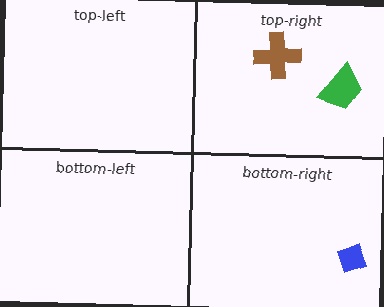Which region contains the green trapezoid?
The top-right region.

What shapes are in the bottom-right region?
The blue diamond.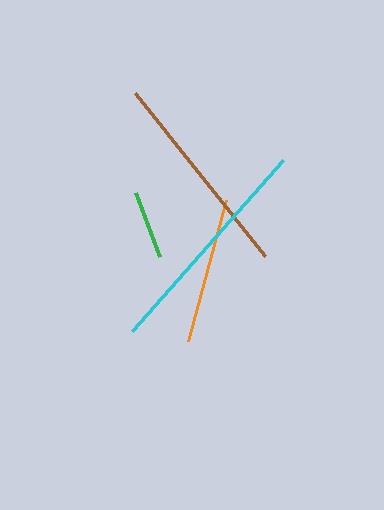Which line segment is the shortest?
The green line is the shortest at approximately 69 pixels.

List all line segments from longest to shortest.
From longest to shortest: cyan, brown, orange, green.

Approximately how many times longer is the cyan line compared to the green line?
The cyan line is approximately 3.3 times the length of the green line.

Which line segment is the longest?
The cyan line is the longest at approximately 228 pixels.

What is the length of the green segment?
The green segment is approximately 69 pixels long.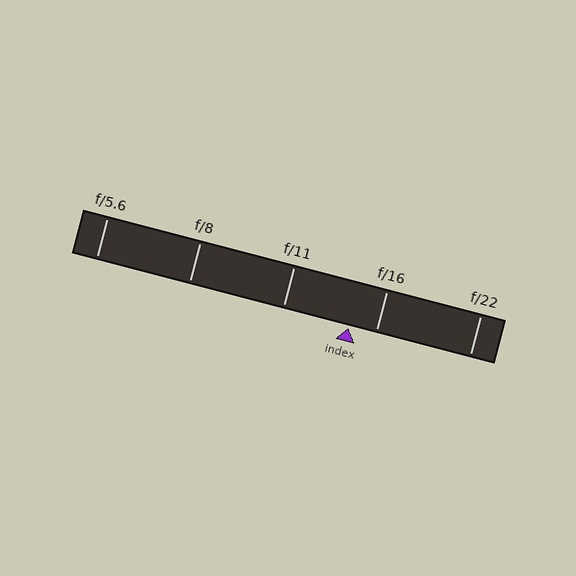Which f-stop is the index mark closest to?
The index mark is closest to f/16.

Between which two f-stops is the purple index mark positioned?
The index mark is between f/11 and f/16.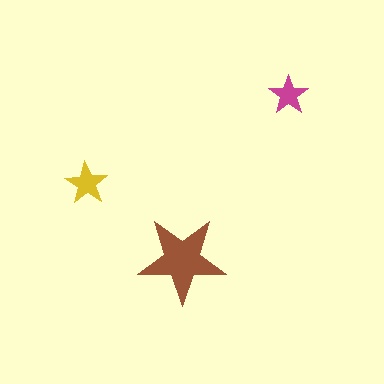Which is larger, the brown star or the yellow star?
The brown one.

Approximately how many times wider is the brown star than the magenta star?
About 2 times wider.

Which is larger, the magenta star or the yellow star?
The yellow one.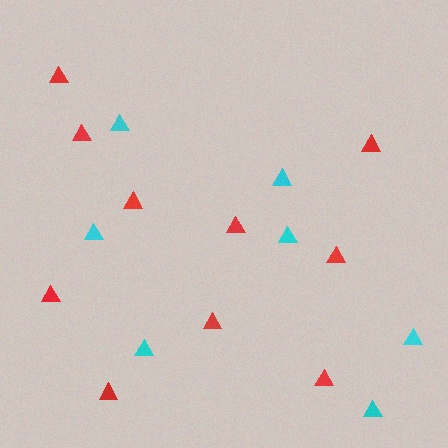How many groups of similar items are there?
There are 2 groups: one group of red triangles (10) and one group of cyan triangles (7).